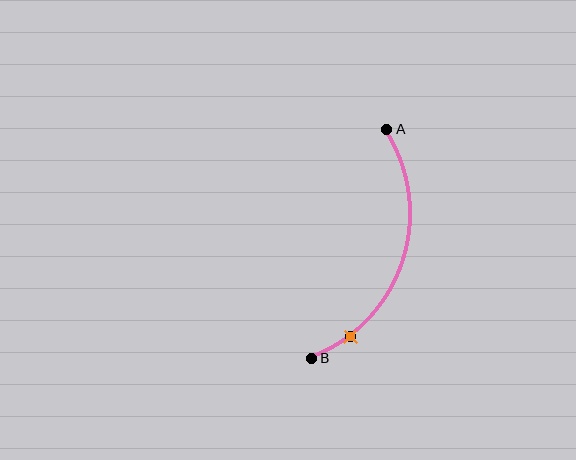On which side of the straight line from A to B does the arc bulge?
The arc bulges to the right of the straight line connecting A and B.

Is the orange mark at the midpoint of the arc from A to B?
No. The orange mark lies on the arc but is closer to endpoint B. The arc midpoint would be at the point on the curve equidistant along the arc from both A and B.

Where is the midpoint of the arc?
The arc midpoint is the point on the curve farthest from the straight line joining A and B. It sits to the right of that line.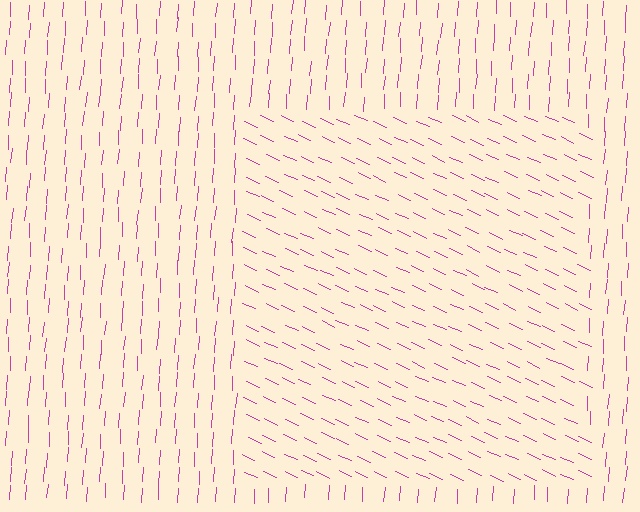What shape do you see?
I see a rectangle.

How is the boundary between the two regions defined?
The boundary is defined purely by a change in line orientation (approximately 69 degrees difference). All lines are the same color and thickness.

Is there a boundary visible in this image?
Yes, there is a texture boundary formed by a change in line orientation.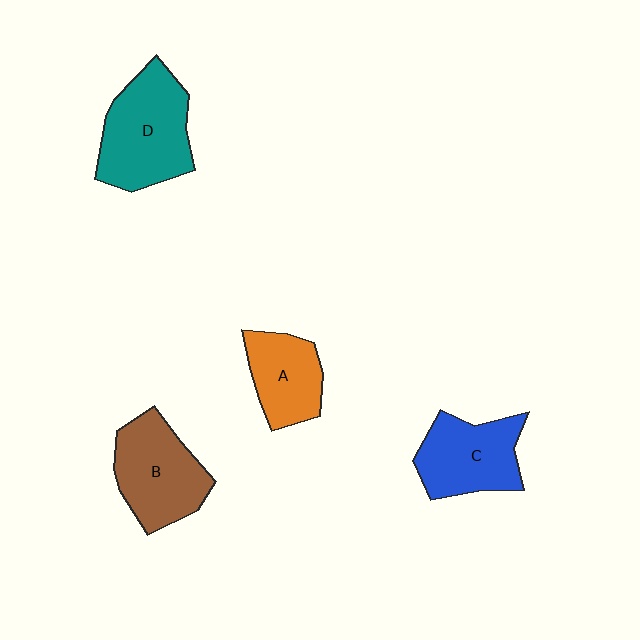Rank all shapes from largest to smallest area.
From largest to smallest: D (teal), B (brown), C (blue), A (orange).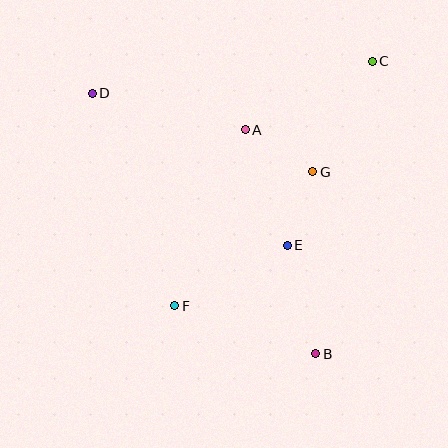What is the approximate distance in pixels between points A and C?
The distance between A and C is approximately 144 pixels.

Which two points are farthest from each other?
Points B and D are farthest from each other.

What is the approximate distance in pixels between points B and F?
The distance between B and F is approximately 149 pixels.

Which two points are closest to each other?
Points E and G are closest to each other.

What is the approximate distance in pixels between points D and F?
The distance between D and F is approximately 228 pixels.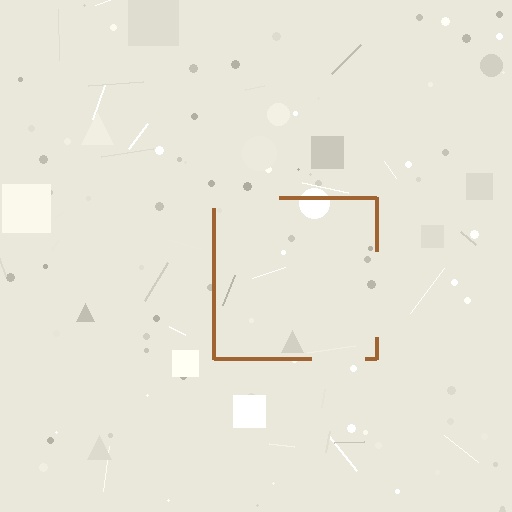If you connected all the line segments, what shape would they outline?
They would outline a square.